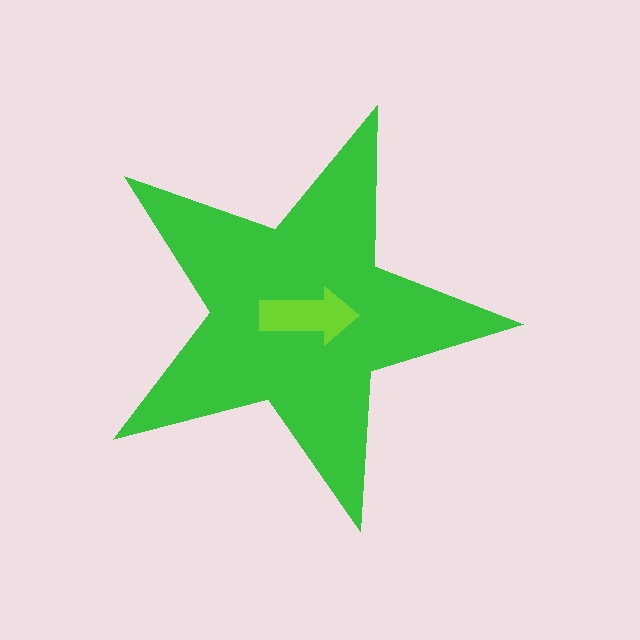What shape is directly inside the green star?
The lime arrow.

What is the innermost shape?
The lime arrow.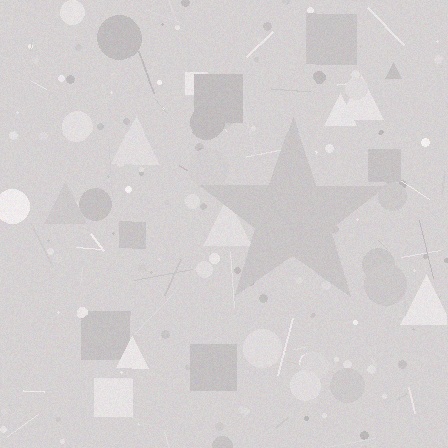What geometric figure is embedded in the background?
A star is embedded in the background.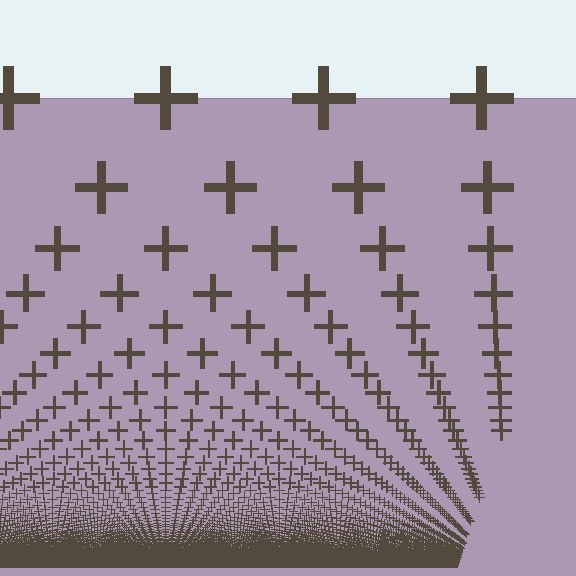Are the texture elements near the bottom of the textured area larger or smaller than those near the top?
Smaller. The gradient is inverted — elements near the bottom are smaller and denser.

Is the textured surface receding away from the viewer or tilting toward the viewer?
The surface appears to tilt toward the viewer. Texture elements get larger and sparser toward the top.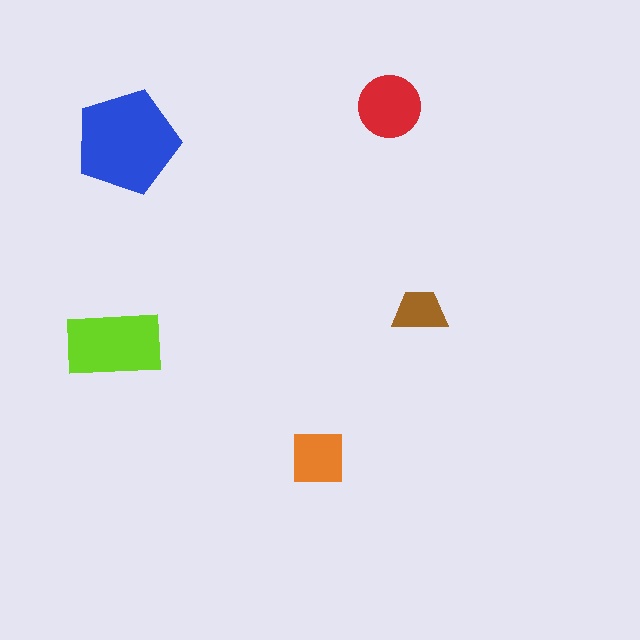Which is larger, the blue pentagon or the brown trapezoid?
The blue pentagon.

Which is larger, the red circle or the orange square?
The red circle.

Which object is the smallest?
The brown trapezoid.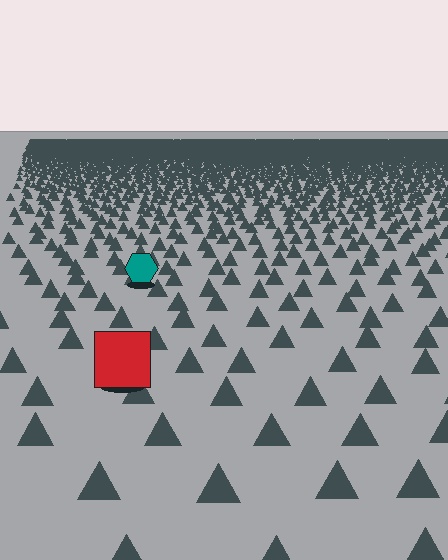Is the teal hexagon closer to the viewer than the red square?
No. The red square is closer — you can tell from the texture gradient: the ground texture is coarser near it.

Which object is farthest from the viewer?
The teal hexagon is farthest from the viewer. It appears smaller and the ground texture around it is denser.